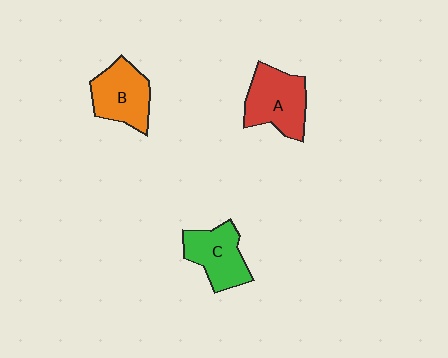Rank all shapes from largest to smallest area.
From largest to smallest: A (red), B (orange), C (green).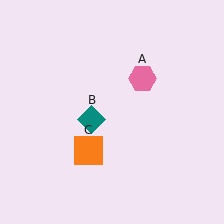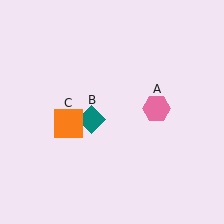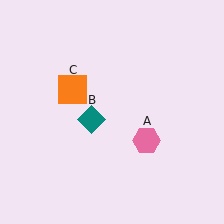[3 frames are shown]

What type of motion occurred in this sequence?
The pink hexagon (object A), orange square (object C) rotated clockwise around the center of the scene.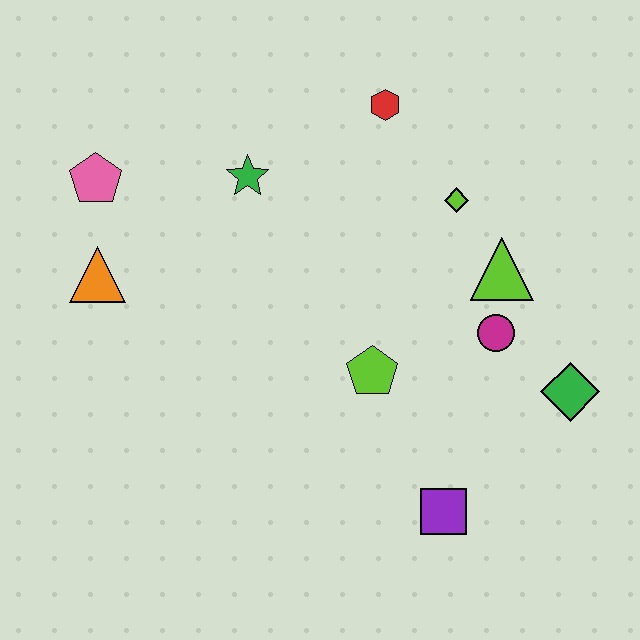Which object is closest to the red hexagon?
The lime diamond is closest to the red hexagon.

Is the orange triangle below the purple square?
No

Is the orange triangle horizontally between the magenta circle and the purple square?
No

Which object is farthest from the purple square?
The pink pentagon is farthest from the purple square.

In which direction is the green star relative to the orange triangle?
The green star is to the right of the orange triangle.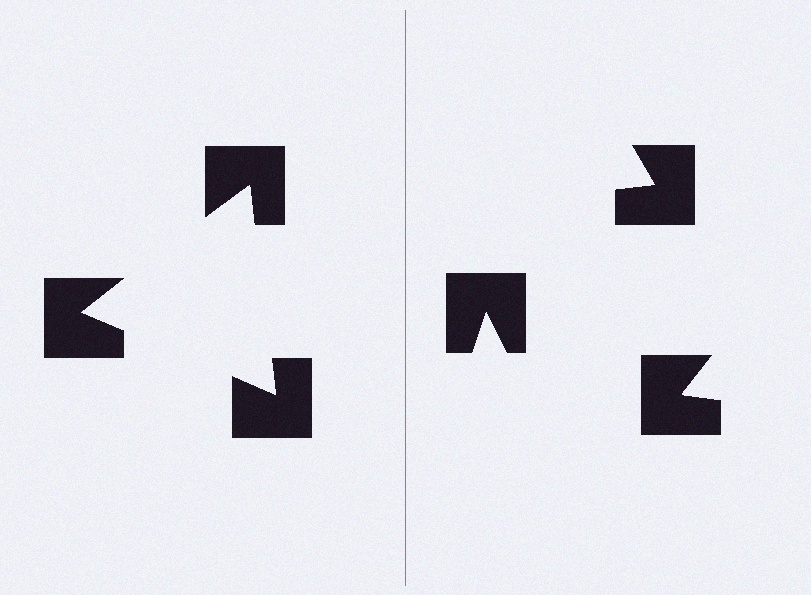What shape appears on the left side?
An illusory triangle.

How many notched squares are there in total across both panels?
6 — 3 on each side.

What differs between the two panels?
The notched squares are positioned identically on both sides; only the wedge orientations differ. On the left they align to a triangle; on the right they are misaligned.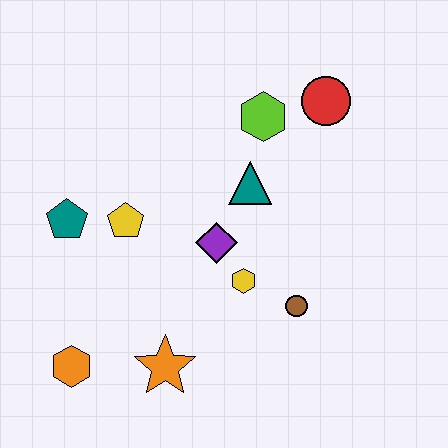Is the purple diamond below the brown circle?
No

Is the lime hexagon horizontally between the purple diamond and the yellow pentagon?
No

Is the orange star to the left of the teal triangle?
Yes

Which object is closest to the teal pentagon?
The yellow pentagon is closest to the teal pentagon.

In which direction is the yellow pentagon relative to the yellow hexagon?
The yellow pentagon is to the left of the yellow hexagon.